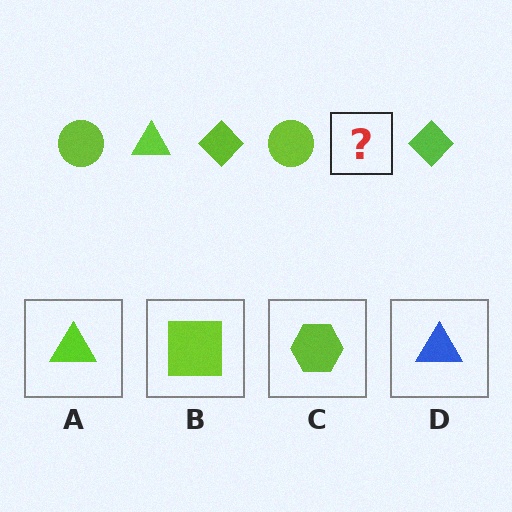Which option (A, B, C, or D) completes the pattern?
A.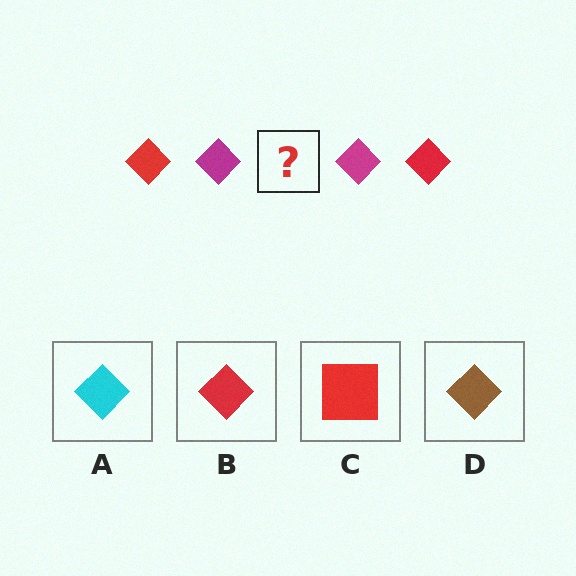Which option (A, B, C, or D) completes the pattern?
B.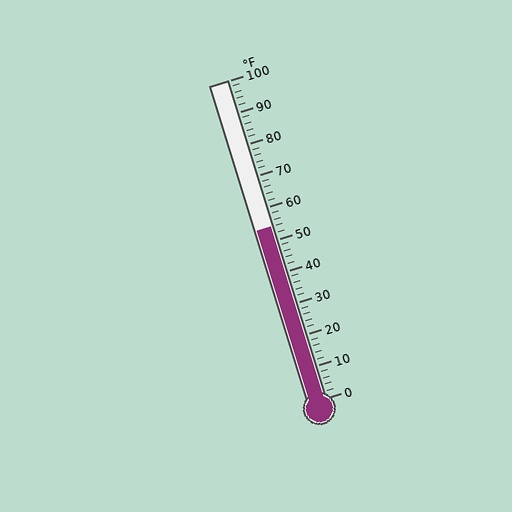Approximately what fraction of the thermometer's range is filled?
The thermometer is filled to approximately 55% of its range.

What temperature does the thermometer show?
The thermometer shows approximately 54°F.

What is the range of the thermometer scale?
The thermometer scale ranges from 0°F to 100°F.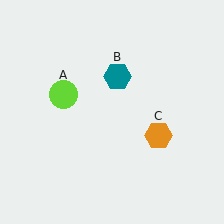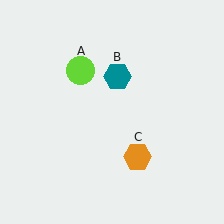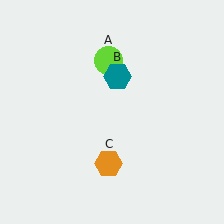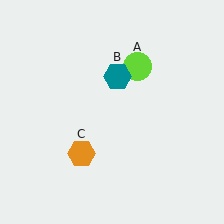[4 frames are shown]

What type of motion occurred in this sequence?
The lime circle (object A), orange hexagon (object C) rotated clockwise around the center of the scene.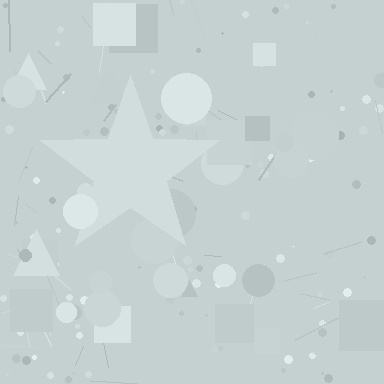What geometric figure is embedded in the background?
A star is embedded in the background.